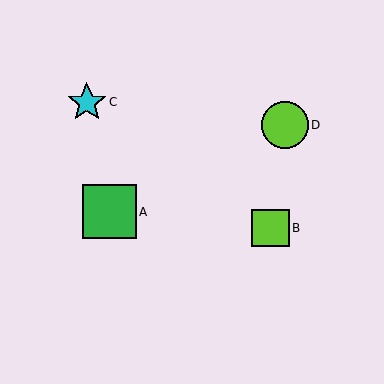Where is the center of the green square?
The center of the green square is at (109, 212).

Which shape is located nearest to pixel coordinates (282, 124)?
The lime circle (labeled D) at (285, 125) is nearest to that location.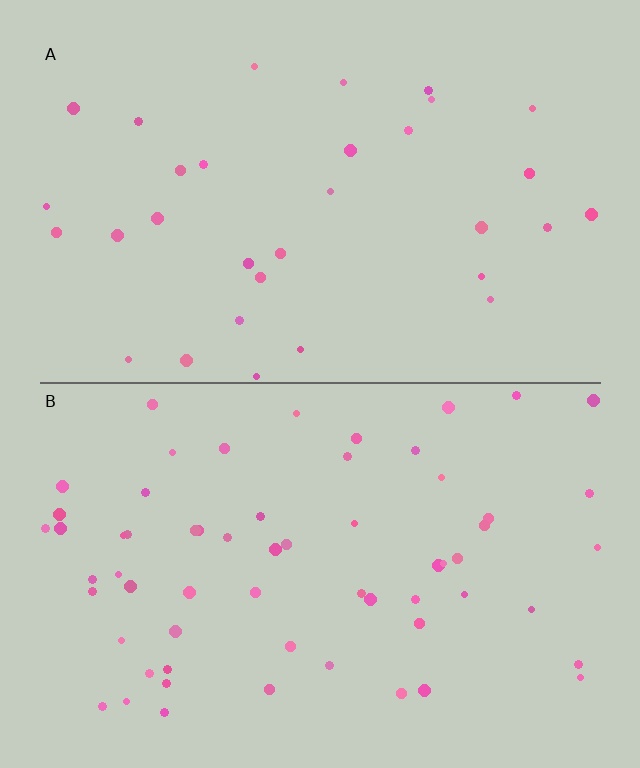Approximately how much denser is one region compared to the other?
Approximately 1.9× — region B over region A.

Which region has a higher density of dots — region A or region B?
B (the bottom).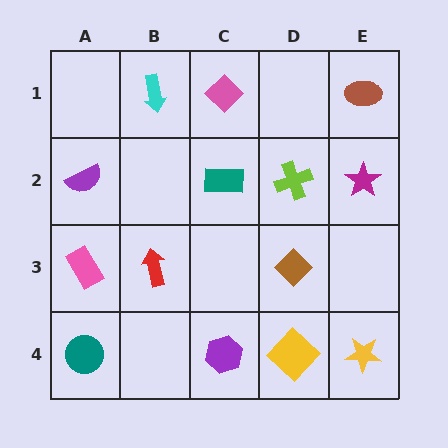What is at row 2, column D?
A lime cross.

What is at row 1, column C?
A pink diamond.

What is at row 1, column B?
A cyan arrow.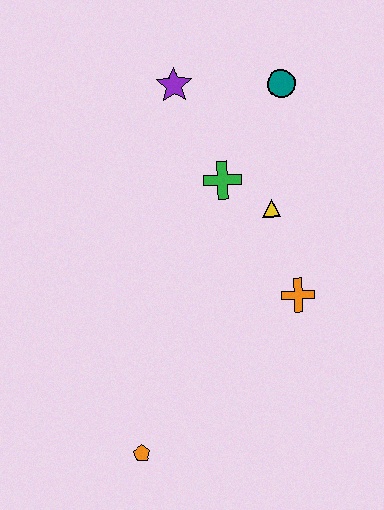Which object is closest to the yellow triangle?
The green cross is closest to the yellow triangle.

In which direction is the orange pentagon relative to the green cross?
The orange pentagon is below the green cross.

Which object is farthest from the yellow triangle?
The orange pentagon is farthest from the yellow triangle.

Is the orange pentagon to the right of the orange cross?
No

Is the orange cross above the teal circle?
No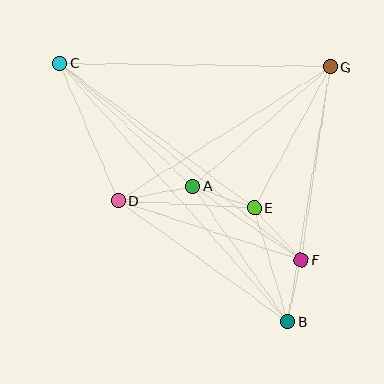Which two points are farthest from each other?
Points B and C are farthest from each other.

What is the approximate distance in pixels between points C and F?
The distance between C and F is approximately 311 pixels.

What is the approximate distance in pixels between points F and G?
The distance between F and G is approximately 195 pixels.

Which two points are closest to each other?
Points B and F are closest to each other.